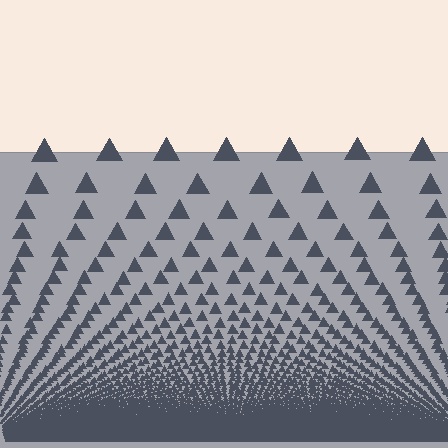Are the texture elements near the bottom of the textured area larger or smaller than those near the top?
Smaller. The gradient is inverted — elements near the bottom are smaller and denser.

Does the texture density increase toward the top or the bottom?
Density increases toward the bottom.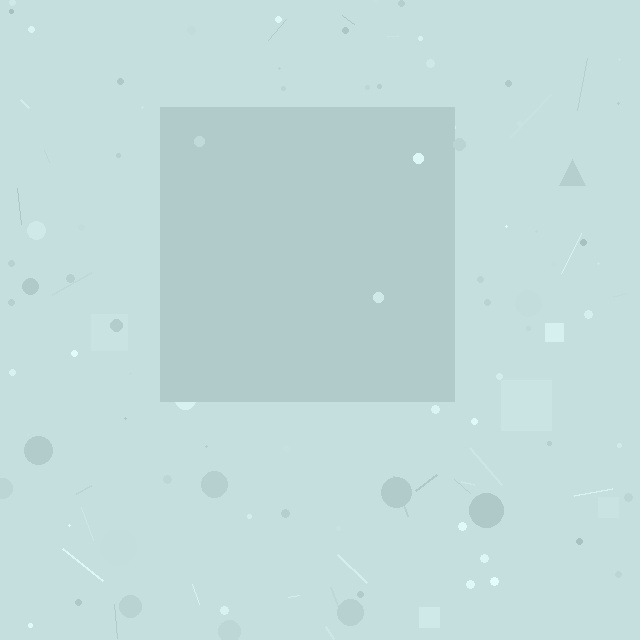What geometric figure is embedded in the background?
A square is embedded in the background.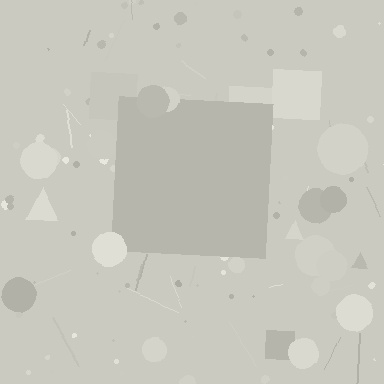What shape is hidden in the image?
A square is hidden in the image.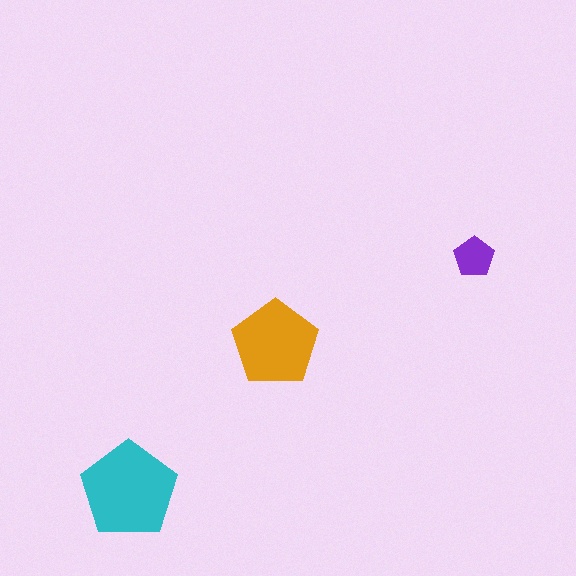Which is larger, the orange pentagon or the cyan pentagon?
The cyan one.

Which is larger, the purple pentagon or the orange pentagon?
The orange one.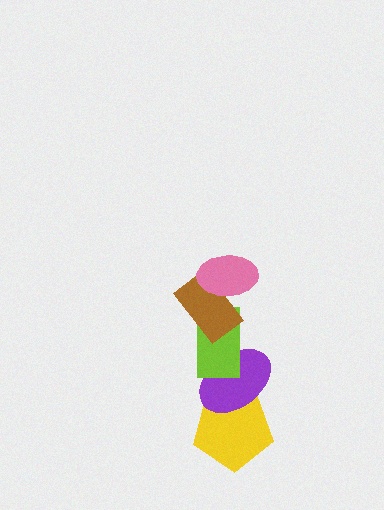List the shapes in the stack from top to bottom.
From top to bottom: the pink ellipse, the brown rectangle, the lime rectangle, the purple ellipse, the yellow pentagon.